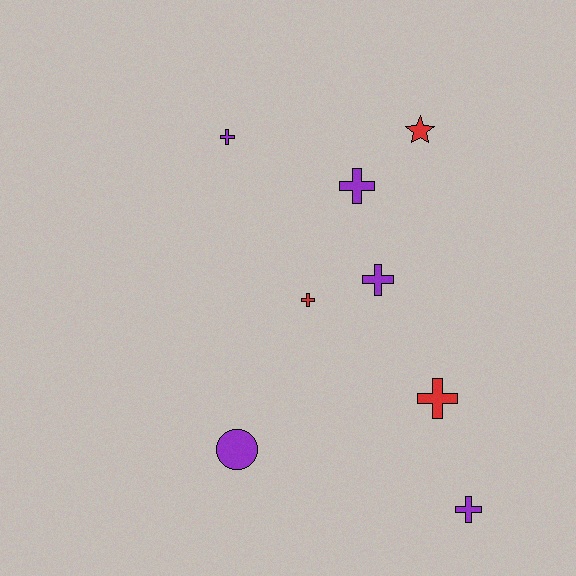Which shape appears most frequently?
Cross, with 6 objects.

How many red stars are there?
There is 1 red star.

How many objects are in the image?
There are 8 objects.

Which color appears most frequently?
Purple, with 5 objects.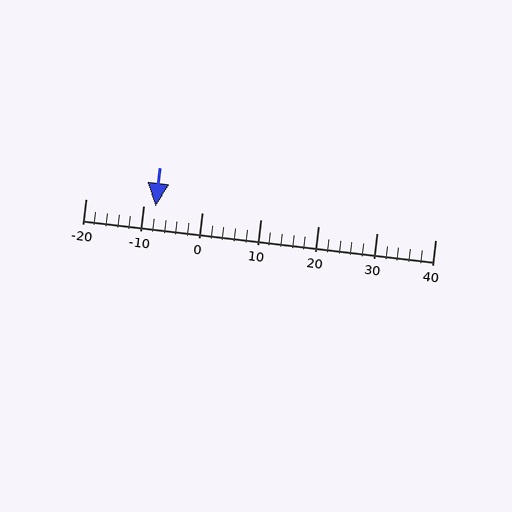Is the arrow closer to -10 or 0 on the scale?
The arrow is closer to -10.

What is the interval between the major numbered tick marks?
The major tick marks are spaced 10 units apart.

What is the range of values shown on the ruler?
The ruler shows values from -20 to 40.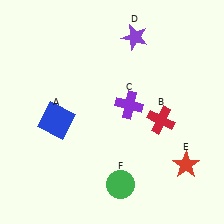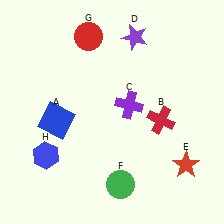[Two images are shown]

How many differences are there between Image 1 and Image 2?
There are 2 differences between the two images.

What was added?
A red circle (G), a blue hexagon (H) were added in Image 2.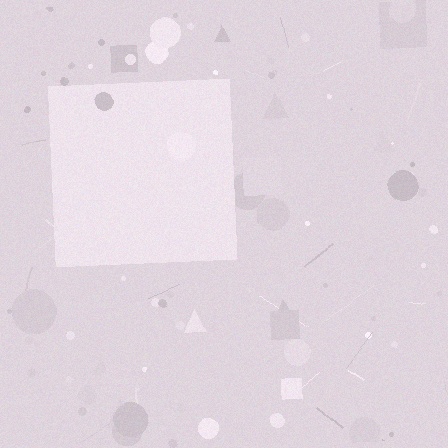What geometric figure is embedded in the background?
A square is embedded in the background.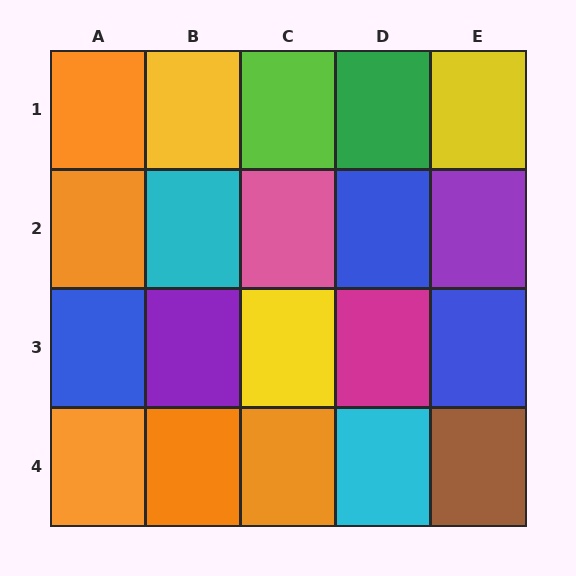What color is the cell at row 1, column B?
Yellow.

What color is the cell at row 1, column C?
Lime.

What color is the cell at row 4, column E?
Brown.